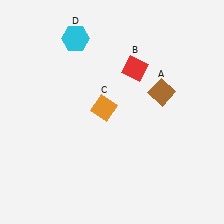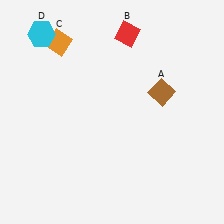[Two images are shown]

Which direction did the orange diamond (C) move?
The orange diamond (C) moved up.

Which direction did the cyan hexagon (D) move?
The cyan hexagon (D) moved left.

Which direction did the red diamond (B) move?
The red diamond (B) moved up.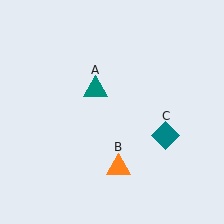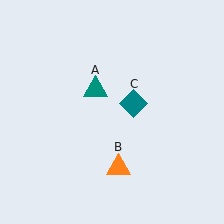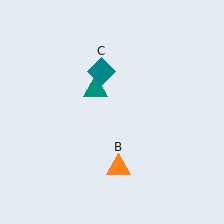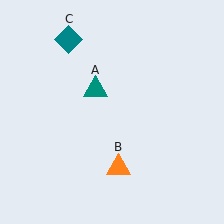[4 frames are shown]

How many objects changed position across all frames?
1 object changed position: teal diamond (object C).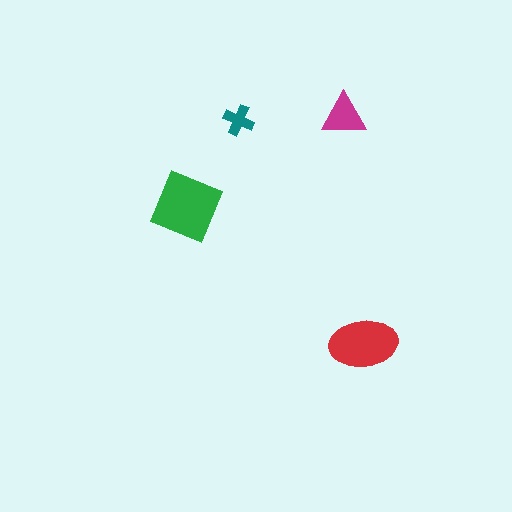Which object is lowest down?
The red ellipse is bottommost.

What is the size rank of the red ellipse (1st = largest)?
2nd.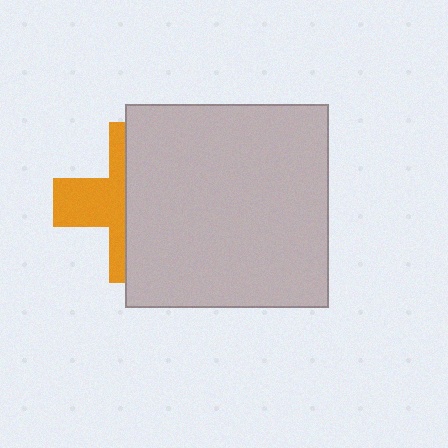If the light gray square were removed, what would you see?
You would see the complete orange cross.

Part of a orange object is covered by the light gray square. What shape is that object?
It is a cross.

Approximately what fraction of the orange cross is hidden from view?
Roughly 60% of the orange cross is hidden behind the light gray square.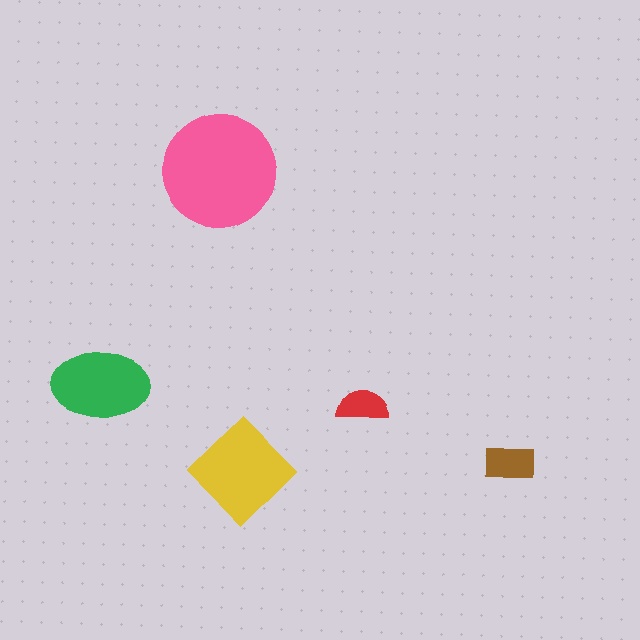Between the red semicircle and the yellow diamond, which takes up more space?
The yellow diamond.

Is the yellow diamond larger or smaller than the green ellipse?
Larger.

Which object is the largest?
The pink circle.